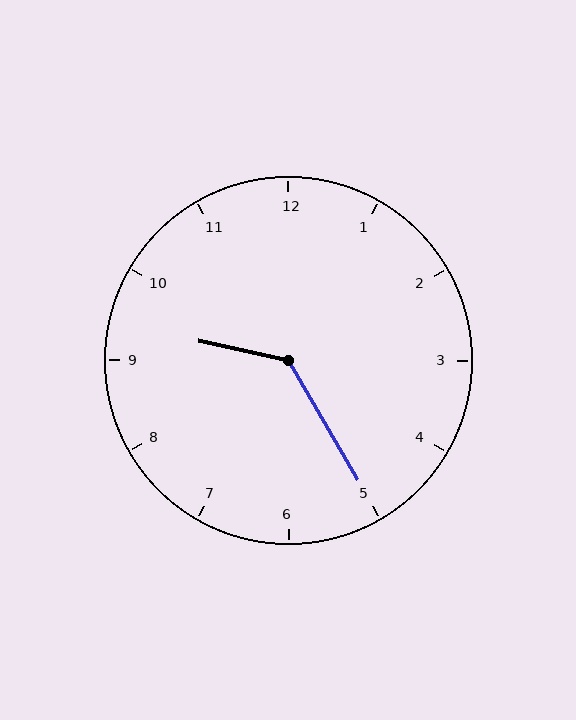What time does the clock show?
9:25.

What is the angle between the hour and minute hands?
Approximately 132 degrees.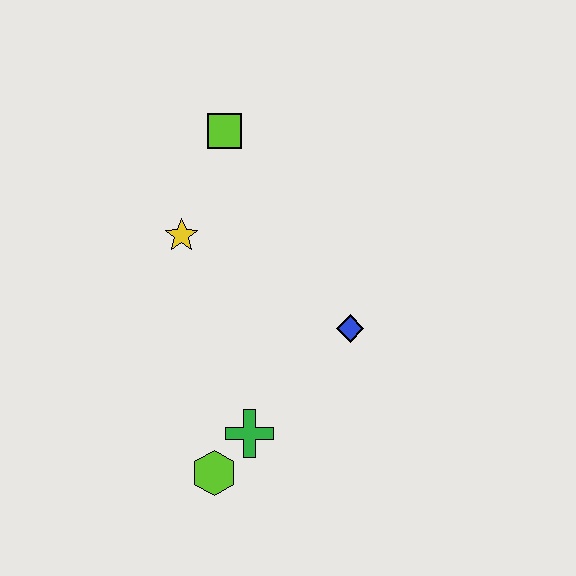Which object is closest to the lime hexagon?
The green cross is closest to the lime hexagon.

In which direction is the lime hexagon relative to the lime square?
The lime hexagon is below the lime square.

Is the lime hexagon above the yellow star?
No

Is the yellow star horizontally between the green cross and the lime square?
No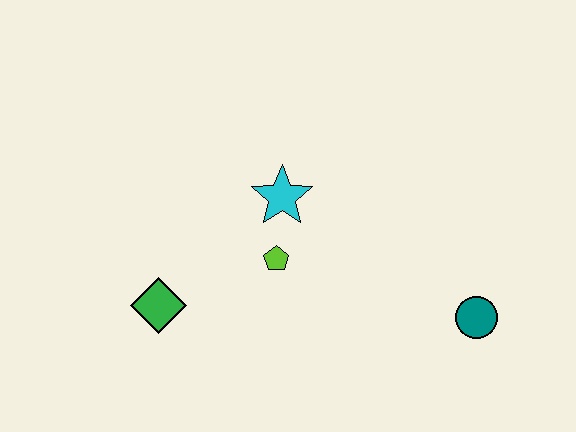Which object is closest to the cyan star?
The lime pentagon is closest to the cyan star.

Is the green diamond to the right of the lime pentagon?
No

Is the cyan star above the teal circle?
Yes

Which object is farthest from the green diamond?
The teal circle is farthest from the green diamond.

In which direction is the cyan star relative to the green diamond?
The cyan star is to the right of the green diamond.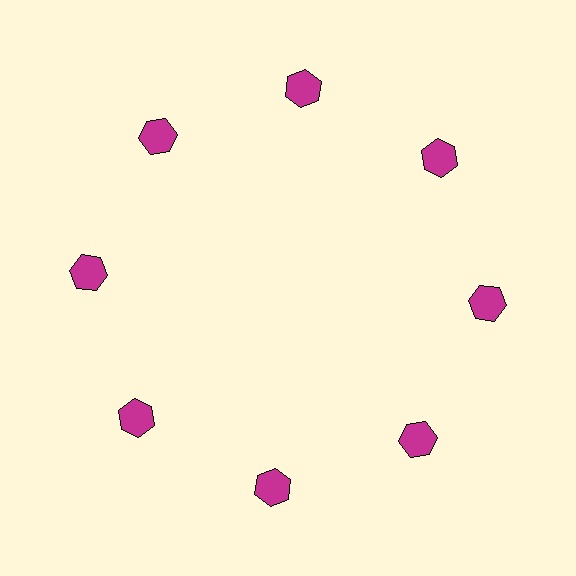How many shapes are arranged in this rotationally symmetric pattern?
There are 8 shapes, arranged in 8 groups of 1.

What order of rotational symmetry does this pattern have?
This pattern has 8-fold rotational symmetry.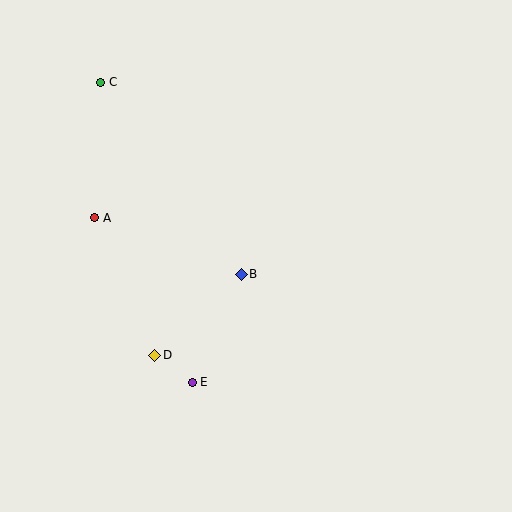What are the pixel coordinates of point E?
Point E is at (192, 382).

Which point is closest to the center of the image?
Point B at (241, 274) is closest to the center.